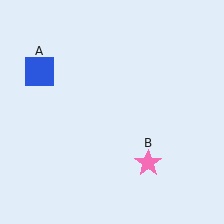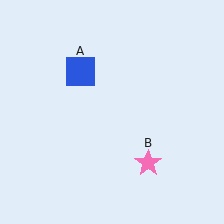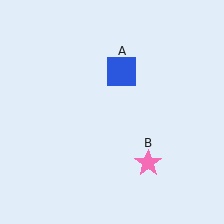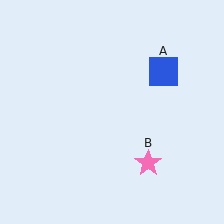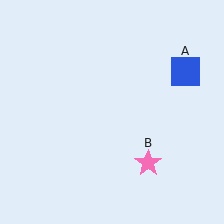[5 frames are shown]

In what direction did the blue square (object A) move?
The blue square (object A) moved right.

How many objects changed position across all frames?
1 object changed position: blue square (object A).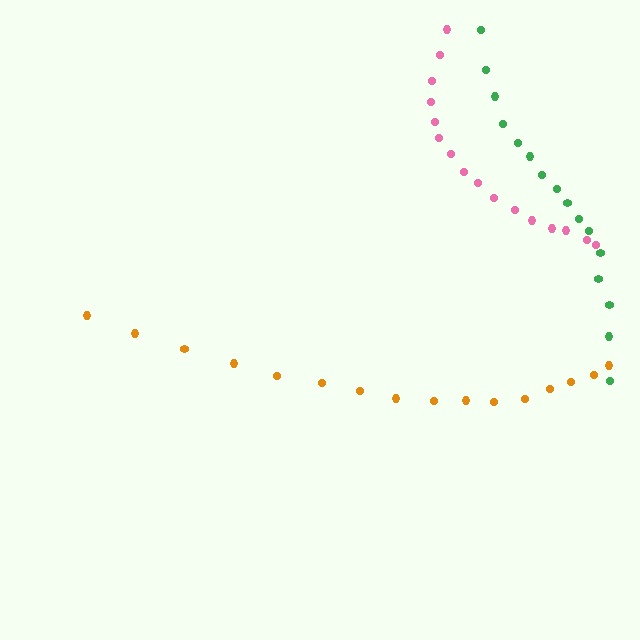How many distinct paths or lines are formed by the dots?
There are 3 distinct paths.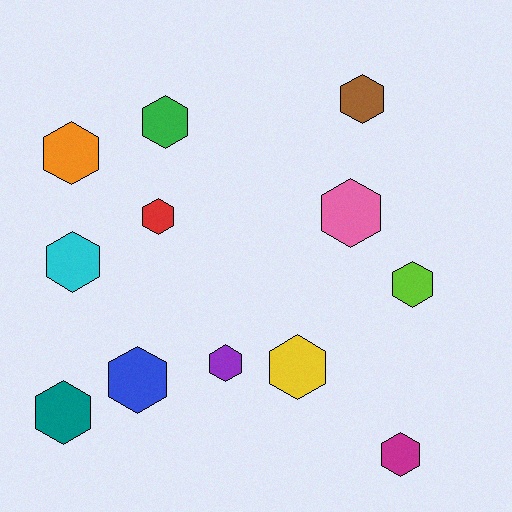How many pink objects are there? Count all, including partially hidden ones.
There is 1 pink object.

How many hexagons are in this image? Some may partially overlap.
There are 12 hexagons.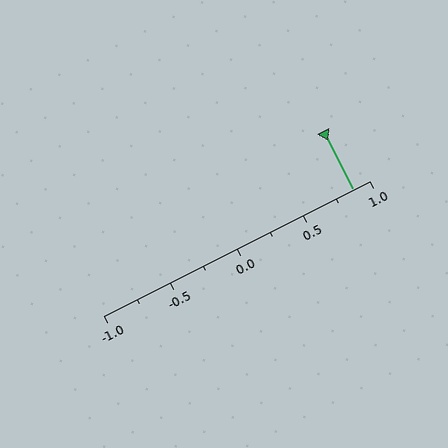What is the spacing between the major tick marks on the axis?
The major ticks are spaced 0.5 apart.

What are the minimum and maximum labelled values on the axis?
The axis runs from -1.0 to 1.0.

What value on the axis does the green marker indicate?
The marker indicates approximately 0.88.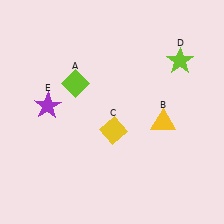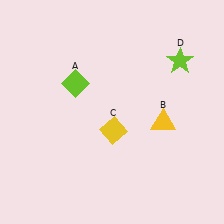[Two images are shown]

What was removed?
The purple star (E) was removed in Image 2.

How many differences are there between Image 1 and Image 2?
There is 1 difference between the two images.